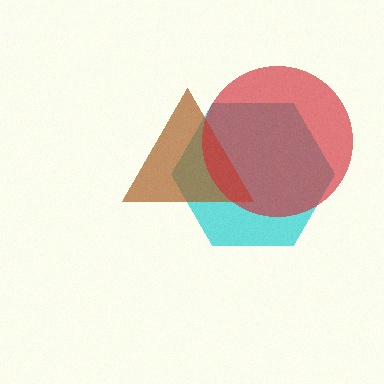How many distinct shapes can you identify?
There are 3 distinct shapes: a cyan hexagon, a brown triangle, a red circle.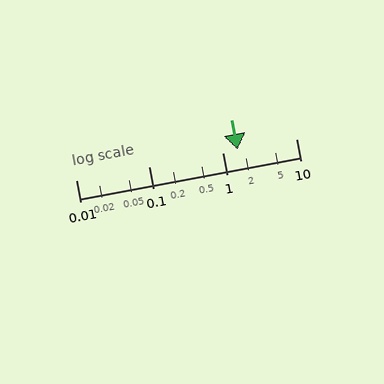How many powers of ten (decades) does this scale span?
The scale spans 3 decades, from 0.01 to 10.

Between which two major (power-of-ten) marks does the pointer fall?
The pointer is between 1 and 10.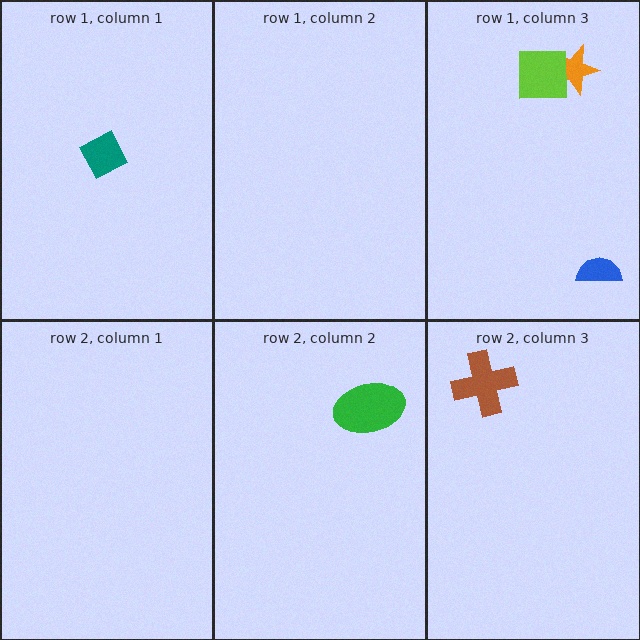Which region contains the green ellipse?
The row 2, column 2 region.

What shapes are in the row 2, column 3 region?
The brown cross.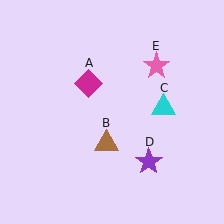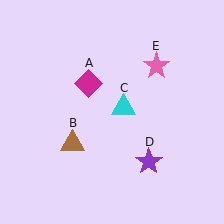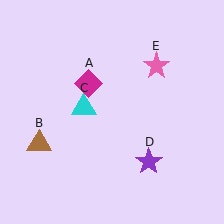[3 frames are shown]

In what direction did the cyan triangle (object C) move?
The cyan triangle (object C) moved left.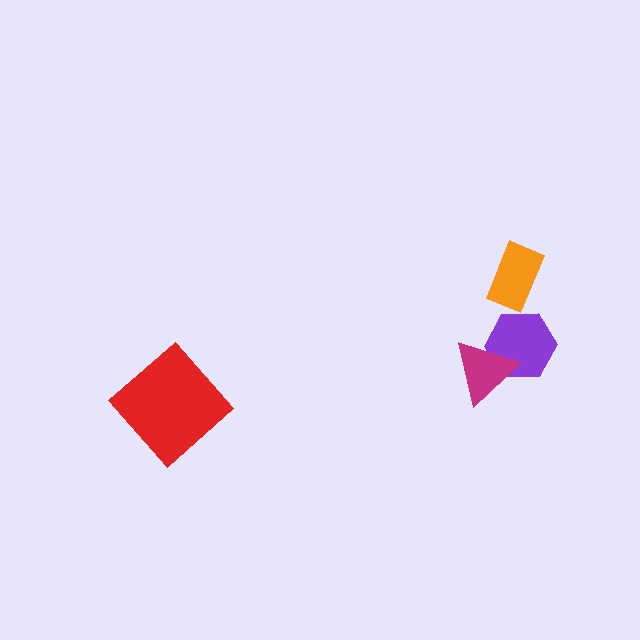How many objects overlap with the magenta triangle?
1 object overlaps with the magenta triangle.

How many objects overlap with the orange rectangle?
0 objects overlap with the orange rectangle.